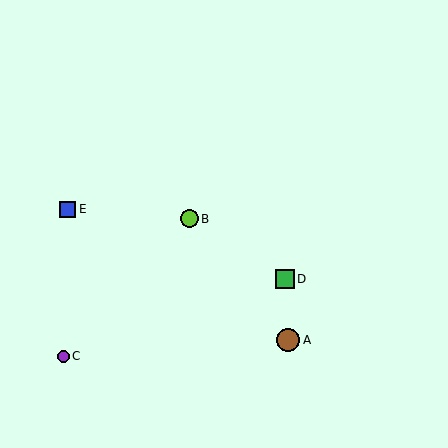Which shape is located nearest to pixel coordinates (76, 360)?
The purple circle (labeled C) at (63, 356) is nearest to that location.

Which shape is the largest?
The brown circle (labeled A) is the largest.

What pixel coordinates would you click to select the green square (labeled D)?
Click at (285, 279) to select the green square D.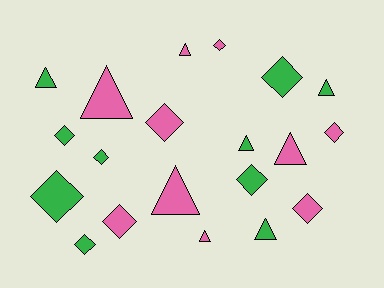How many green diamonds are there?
There are 6 green diamonds.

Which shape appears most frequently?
Diamond, with 11 objects.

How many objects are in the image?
There are 20 objects.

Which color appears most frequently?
Green, with 10 objects.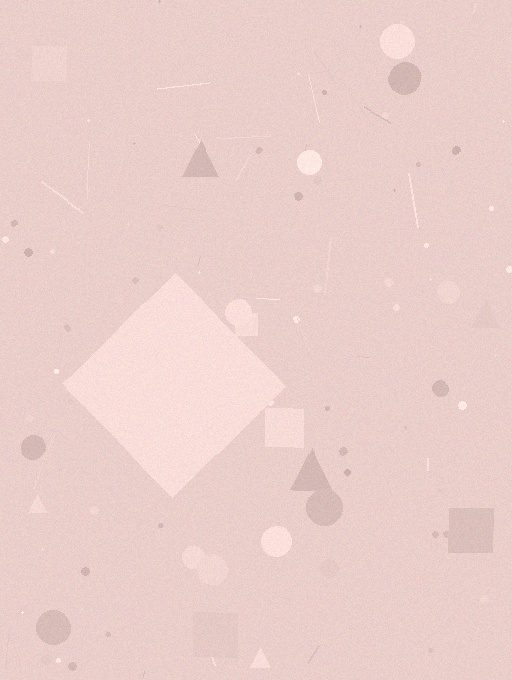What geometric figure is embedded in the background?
A diamond is embedded in the background.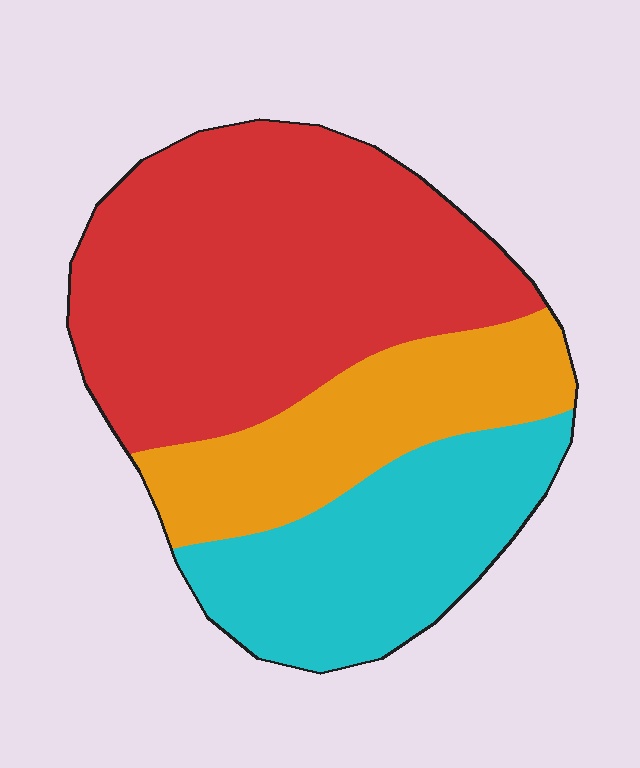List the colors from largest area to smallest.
From largest to smallest: red, cyan, orange.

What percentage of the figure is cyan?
Cyan takes up about one quarter (1/4) of the figure.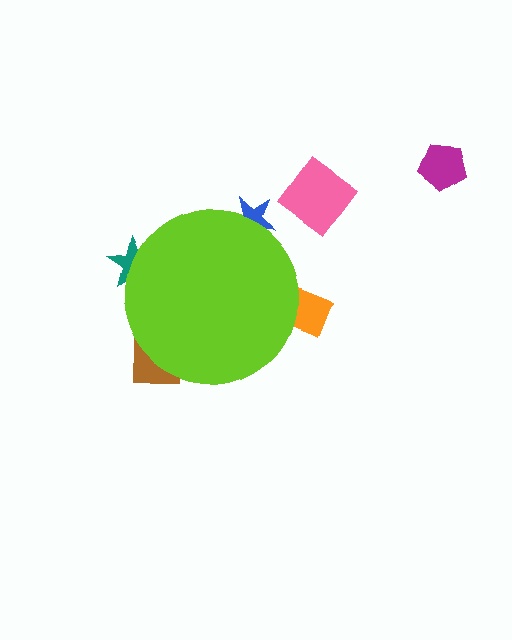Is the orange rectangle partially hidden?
Yes, the orange rectangle is partially hidden behind the lime circle.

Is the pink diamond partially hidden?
No, the pink diamond is fully visible.